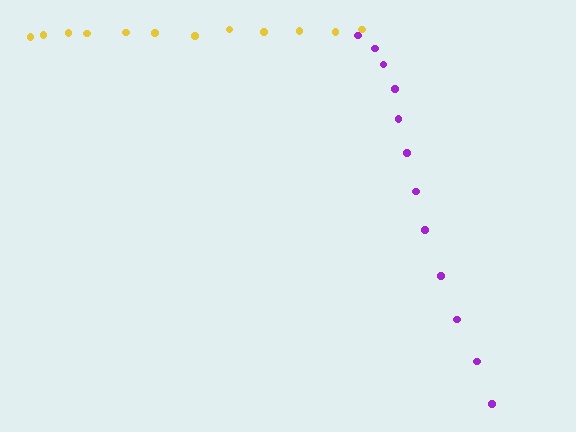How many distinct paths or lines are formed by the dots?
There are 2 distinct paths.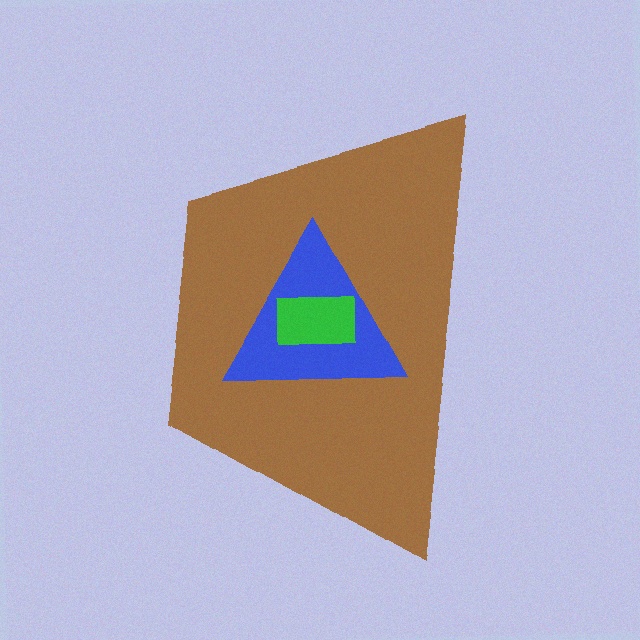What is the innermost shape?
The green rectangle.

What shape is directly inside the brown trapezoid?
The blue triangle.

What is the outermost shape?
The brown trapezoid.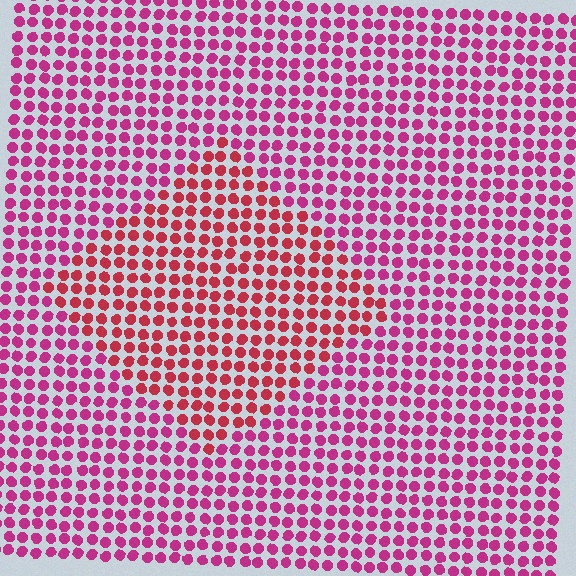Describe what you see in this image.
The image is filled with small magenta elements in a uniform arrangement. A diamond-shaped region is visible where the elements are tinted to a slightly different hue, forming a subtle color boundary.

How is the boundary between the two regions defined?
The boundary is defined purely by a slight shift in hue (about 28 degrees). Spacing, size, and orientation are identical on both sides.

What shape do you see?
I see a diamond.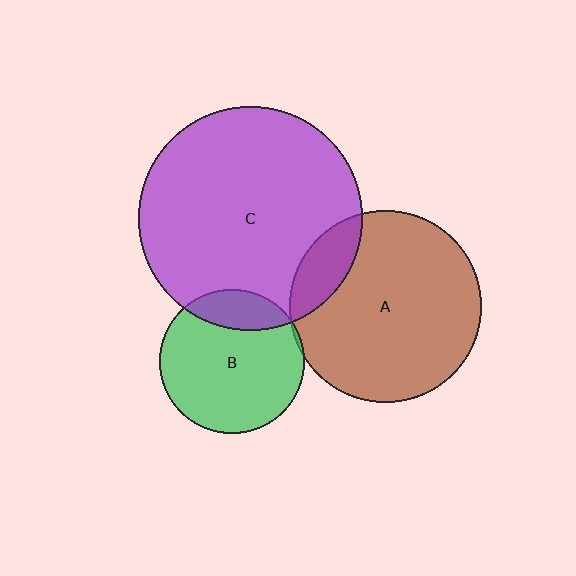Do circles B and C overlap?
Yes.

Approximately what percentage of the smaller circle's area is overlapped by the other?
Approximately 20%.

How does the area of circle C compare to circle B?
Approximately 2.4 times.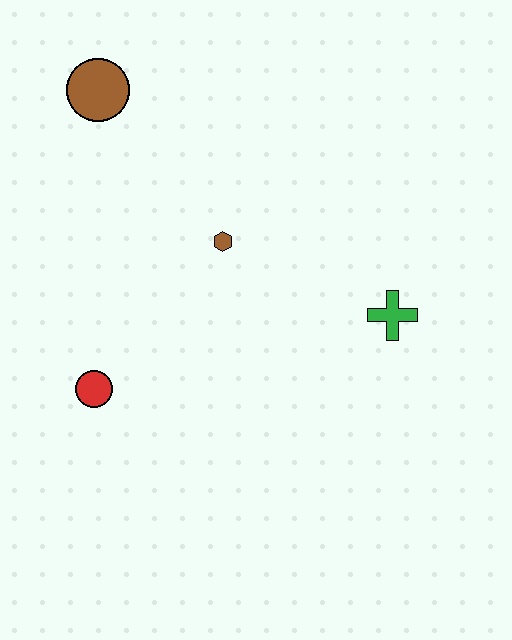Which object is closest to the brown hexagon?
The green cross is closest to the brown hexagon.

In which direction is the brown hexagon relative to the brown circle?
The brown hexagon is below the brown circle.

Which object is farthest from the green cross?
The brown circle is farthest from the green cross.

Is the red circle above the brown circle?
No